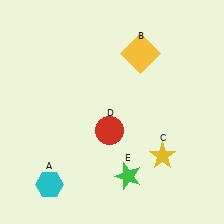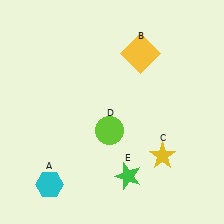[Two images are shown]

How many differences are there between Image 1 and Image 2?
There is 1 difference between the two images.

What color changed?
The circle (D) changed from red in Image 1 to lime in Image 2.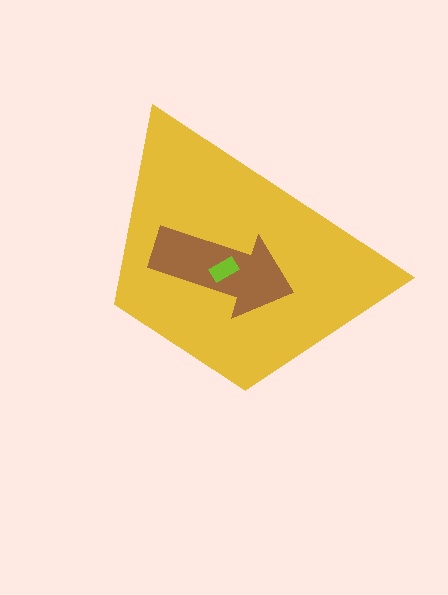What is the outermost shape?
The yellow trapezoid.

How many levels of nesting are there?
3.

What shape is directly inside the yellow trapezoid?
The brown arrow.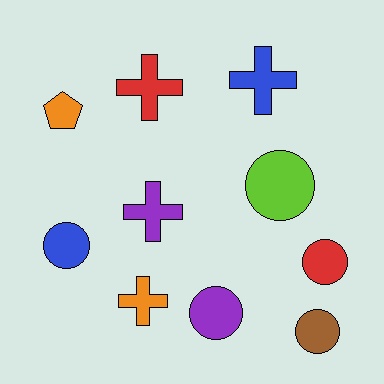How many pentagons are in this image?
There is 1 pentagon.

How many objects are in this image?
There are 10 objects.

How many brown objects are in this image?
There is 1 brown object.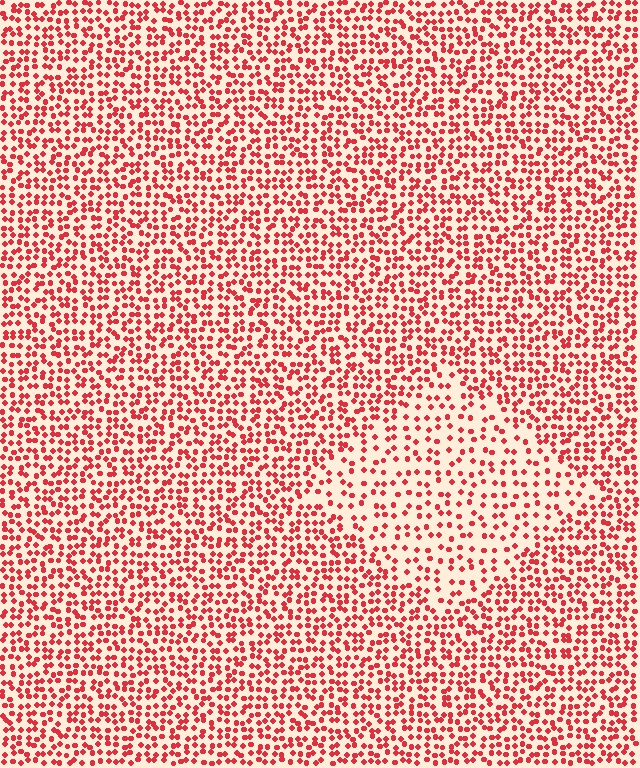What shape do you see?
I see a diamond.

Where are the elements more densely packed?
The elements are more densely packed outside the diamond boundary.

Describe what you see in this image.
The image contains small red elements arranged at two different densities. A diamond-shaped region is visible where the elements are less densely packed than the surrounding area.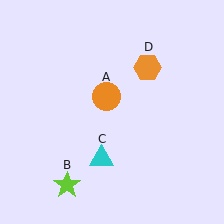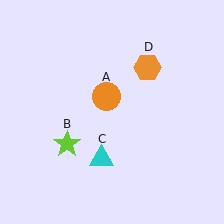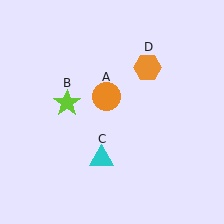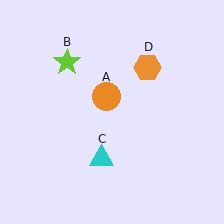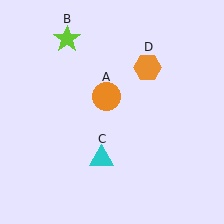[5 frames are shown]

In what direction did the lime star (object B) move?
The lime star (object B) moved up.